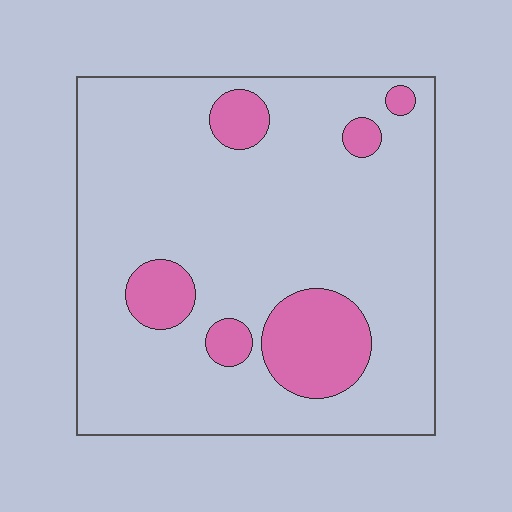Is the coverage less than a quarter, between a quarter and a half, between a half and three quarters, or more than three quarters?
Less than a quarter.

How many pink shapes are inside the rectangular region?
6.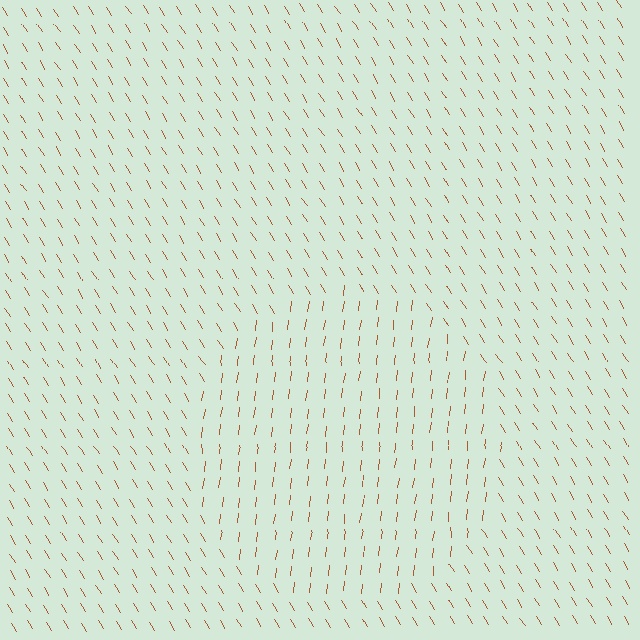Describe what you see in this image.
The image is filled with small brown line segments. A circle region in the image has lines oriented differently from the surrounding lines, creating a visible texture boundary.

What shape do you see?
I see a circle.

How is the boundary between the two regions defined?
The boundary is defined purely by a change in line orientation (approximately 39 degrees difference). All lines are the same color and thickness.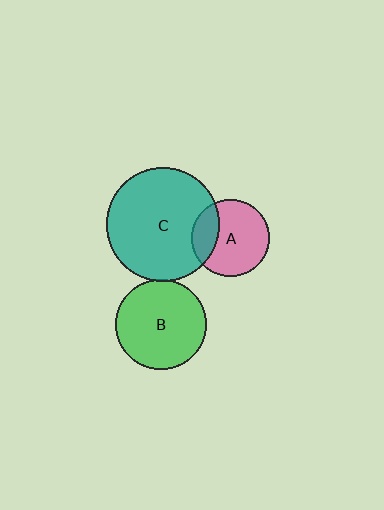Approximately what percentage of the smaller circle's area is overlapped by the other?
Approximately 5%.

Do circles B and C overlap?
Yes.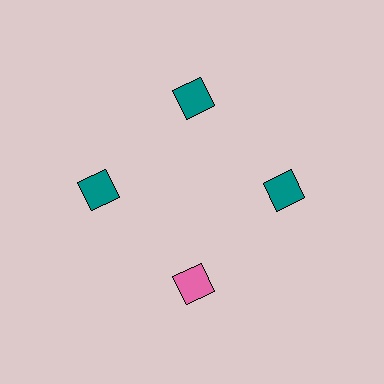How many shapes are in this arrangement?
There are 4 shapes arranged in a ring pattern.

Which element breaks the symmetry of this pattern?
The pink diamond at roughly the 6 o'clock position breaks the symmetry. All other shapes are teal diamonds.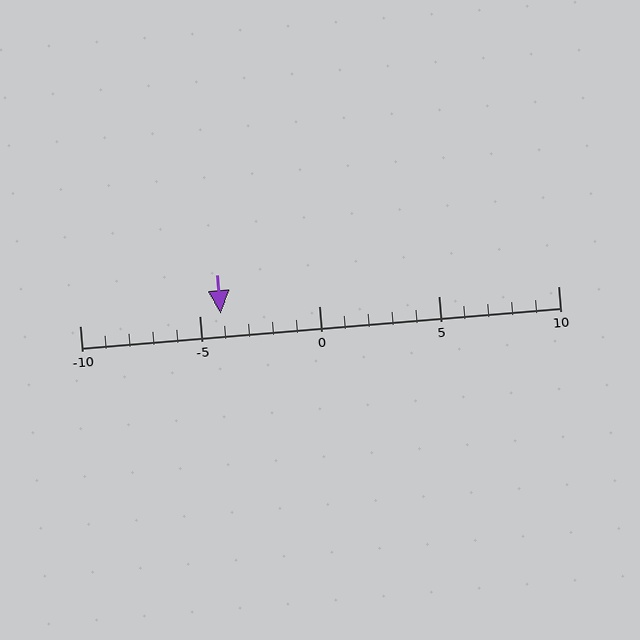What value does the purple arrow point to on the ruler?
The purple arrow points to approximately -4.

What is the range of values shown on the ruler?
The ruler shows values from -10 to 10.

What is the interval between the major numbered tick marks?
The major tick marks are spaced 5 units apart.